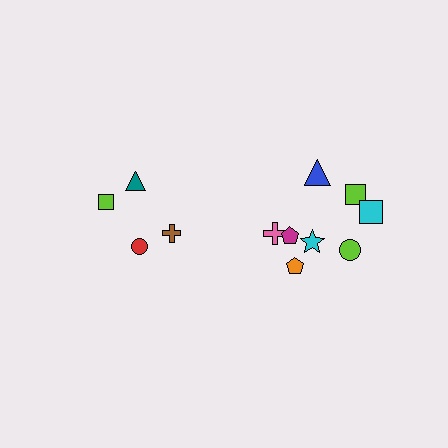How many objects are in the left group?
There are 4 objects.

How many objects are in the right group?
There are 8 objects.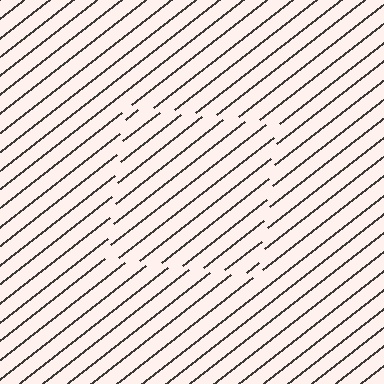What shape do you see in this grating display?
An illusory square. The interior of the shape contains the same grating, shifted by half a period — the contour is defined by the phase discontinuity where line-ends from the inner and outer gratings abut.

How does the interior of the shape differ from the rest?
The interior of the shape contains the same grating, shifted by half a period — the contour is defined by the phase discontinuity where line-ends from the inner and outer gratings abut.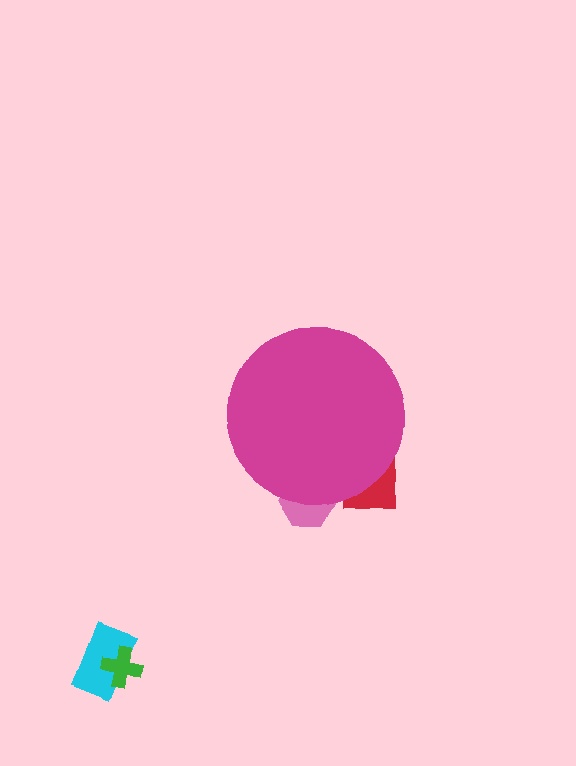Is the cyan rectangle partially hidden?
No, the cyan rectangle is fully visible.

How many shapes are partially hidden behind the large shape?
2 shapes are partially hidden.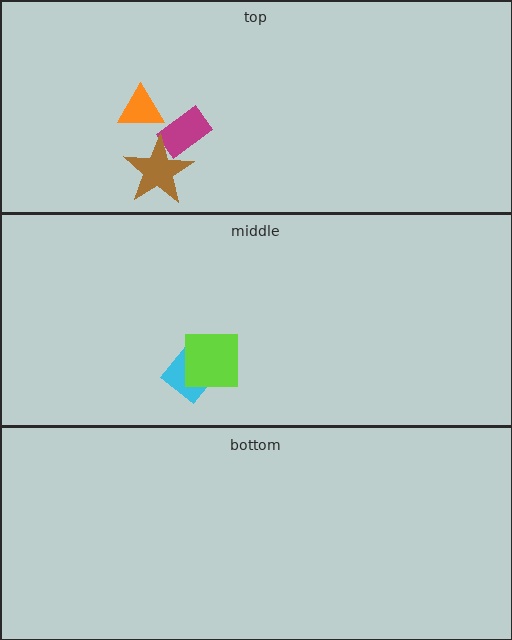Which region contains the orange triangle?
The top region.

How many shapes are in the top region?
3.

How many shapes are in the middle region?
2.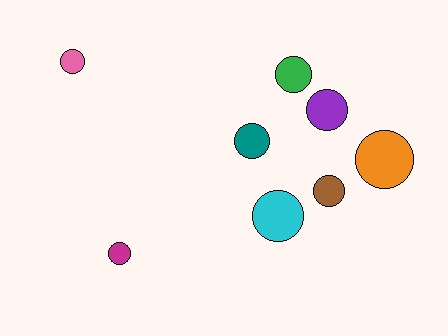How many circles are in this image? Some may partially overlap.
There are 8 circles.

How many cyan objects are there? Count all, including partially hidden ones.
There is 1 cyan object.